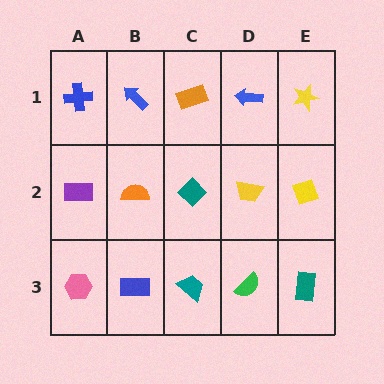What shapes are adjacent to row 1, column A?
A purple rectangle (row 2, column A), a blue arrow (row 1, column B).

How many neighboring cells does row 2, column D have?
4.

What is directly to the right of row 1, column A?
A blue arrow.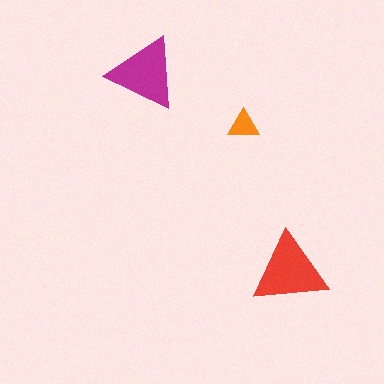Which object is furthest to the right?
The red triangle is rightmost.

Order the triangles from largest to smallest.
the red one, the magenta one, the orange one.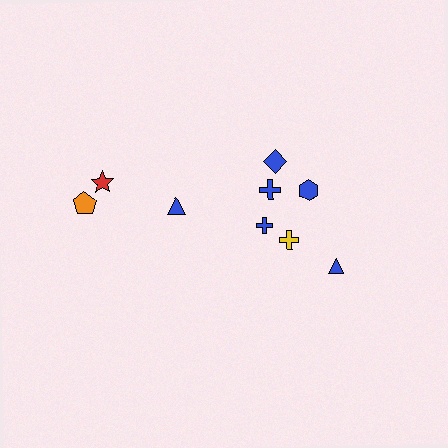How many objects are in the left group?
There are 3 objects.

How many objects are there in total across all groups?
There are 9 objects.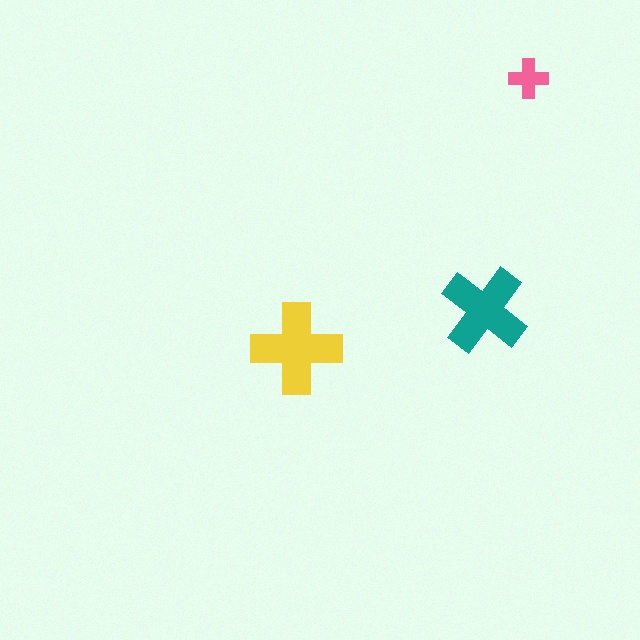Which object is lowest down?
The yellow cross is bottommost.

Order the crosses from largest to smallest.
the yellow one, the teal one, the pink one.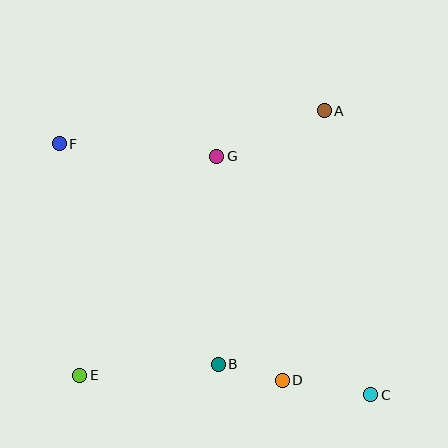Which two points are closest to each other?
Points B and D are closest to each other.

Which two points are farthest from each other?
Points C and F are farthest from each other.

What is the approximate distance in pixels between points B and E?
The distance between B and E is approximately 139 pixels.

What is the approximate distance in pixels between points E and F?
The distance between E and F is approximately 233 pixels.